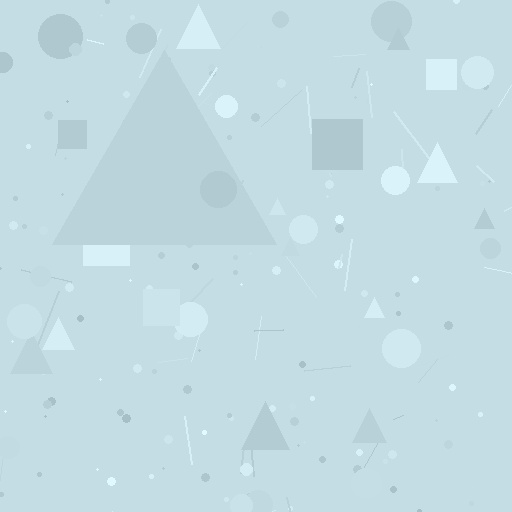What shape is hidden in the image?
A triangle is hidden in the image.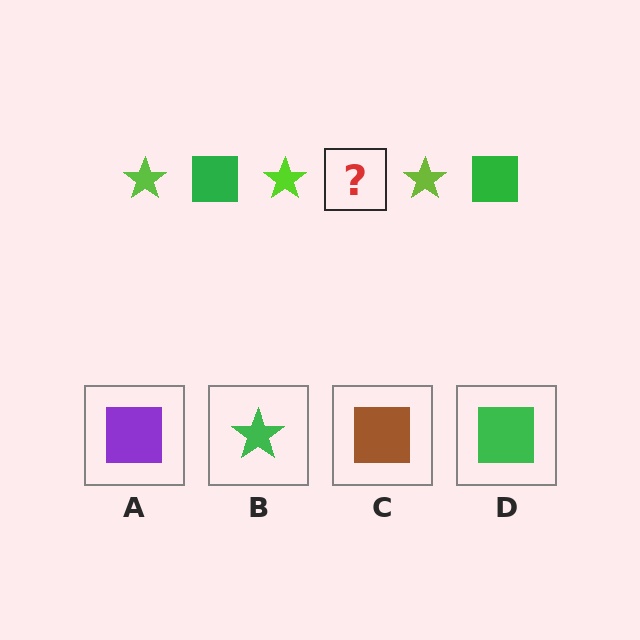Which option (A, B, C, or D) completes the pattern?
D.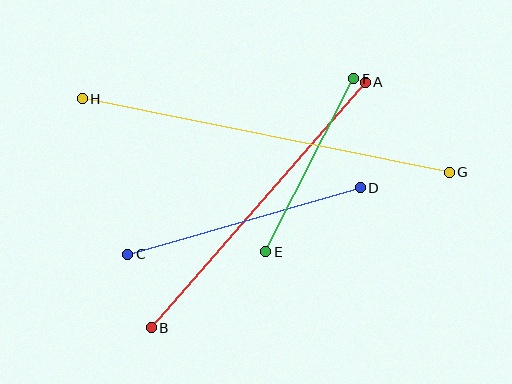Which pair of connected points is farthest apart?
Points G and H are farthest apart.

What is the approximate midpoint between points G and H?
The midpoint is at approximately (266, 136) pixels.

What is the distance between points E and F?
The distance is approximately 194 pixels.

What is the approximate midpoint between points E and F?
The midpoint is at approximately (310, 165) pixels.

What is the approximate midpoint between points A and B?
The midpoint is at approximately (258, 205) pixels.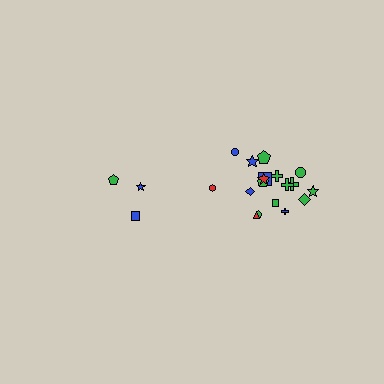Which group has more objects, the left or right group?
The right group.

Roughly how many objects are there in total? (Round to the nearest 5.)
Roughly 20 objects in total.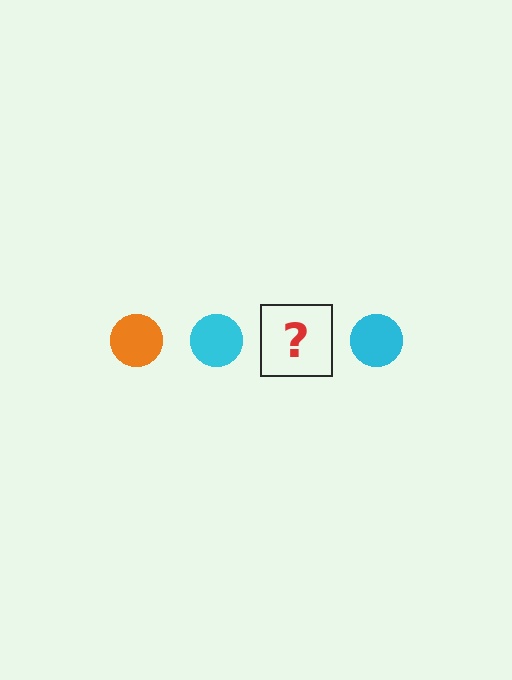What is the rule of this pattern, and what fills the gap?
The rule is that the pattern cycles through orange, cyan circles. The gap should be filled with an orange circle.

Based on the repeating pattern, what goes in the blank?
The blank should be an orange circle.